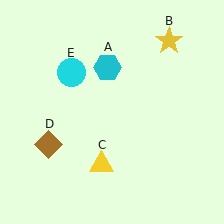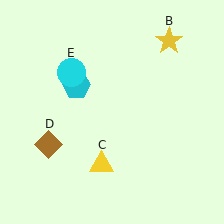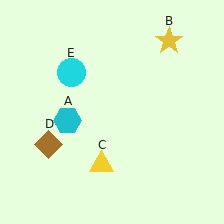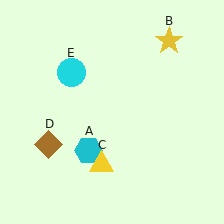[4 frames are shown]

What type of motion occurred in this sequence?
The cyan hexagon (object A) rotated counterclockwise around the center of the scene.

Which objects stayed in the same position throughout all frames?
Yellow star (object B) and yellow triangle (object C) and brown diamond (object D) and cyan circle (object E) remained stationary.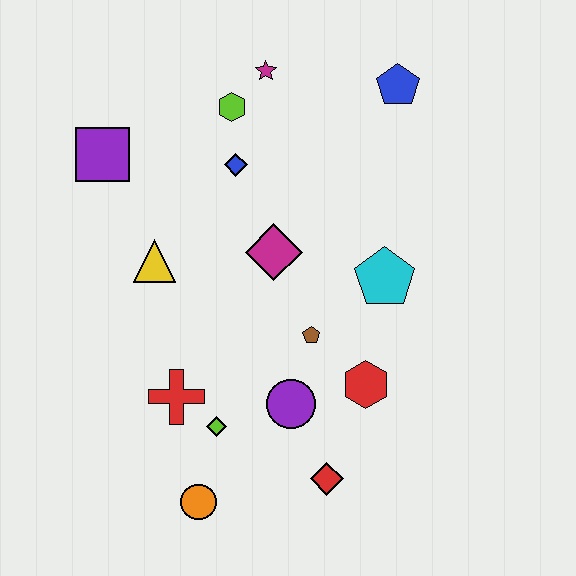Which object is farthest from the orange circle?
The blue pentagon is farthest from the orange circle.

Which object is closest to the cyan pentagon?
The brown pentagon is closest to the cyan pentagon.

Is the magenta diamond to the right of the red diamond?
No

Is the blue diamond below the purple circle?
No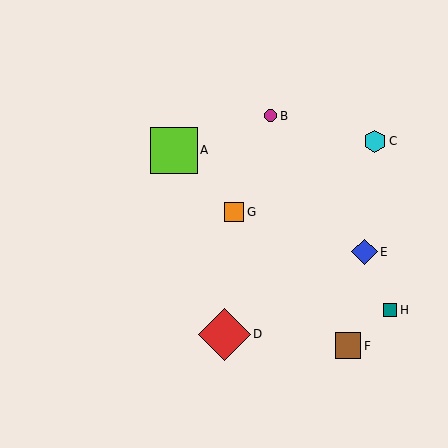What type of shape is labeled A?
Shape A is a lime square.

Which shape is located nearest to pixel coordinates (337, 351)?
The brown square (labeled F) at (348, 346) is nearest to that location.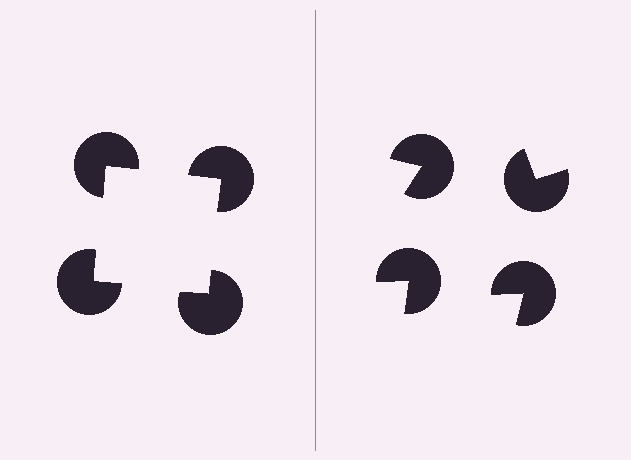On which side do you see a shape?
An illusory square appears on the left side. On the right side the wedge cuts are rotated, so no coherent shape forms.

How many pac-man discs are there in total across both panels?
8 — 4 on each side.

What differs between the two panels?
The pac-man discs are positioned identically on both sides; only the wedge orientations differ. On the left they align to a square; on the right they are misaligned.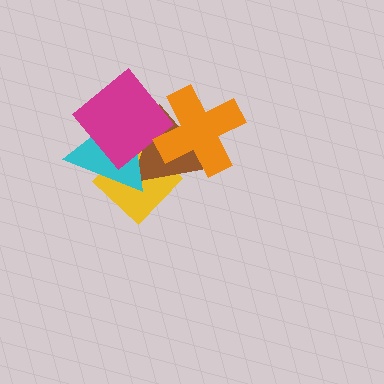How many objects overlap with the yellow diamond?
2 objects overlap with the yellow diamond.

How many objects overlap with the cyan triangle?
3 objects overlap with the cyan triangle.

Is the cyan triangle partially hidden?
Yes, it is partially covered by another shape.